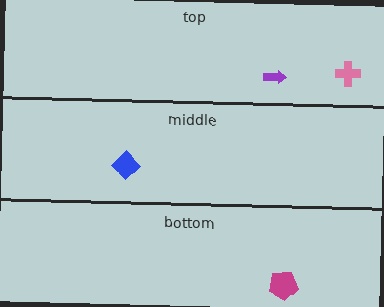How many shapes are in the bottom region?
1.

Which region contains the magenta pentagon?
The bottom region.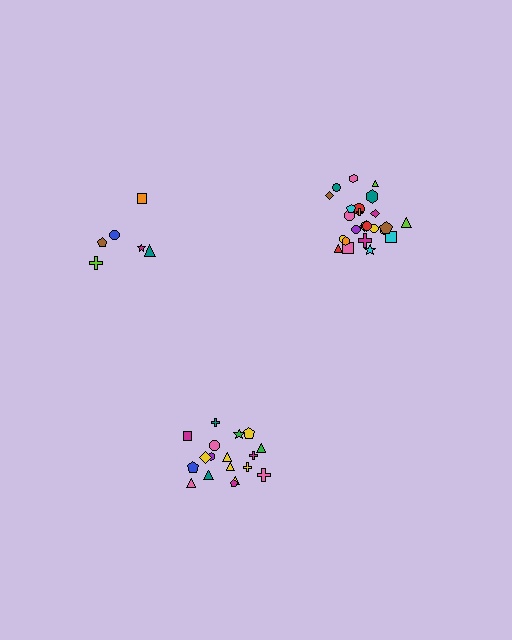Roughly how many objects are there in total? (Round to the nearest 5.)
Roughly 50 objects in total.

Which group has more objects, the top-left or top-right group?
The top-right group.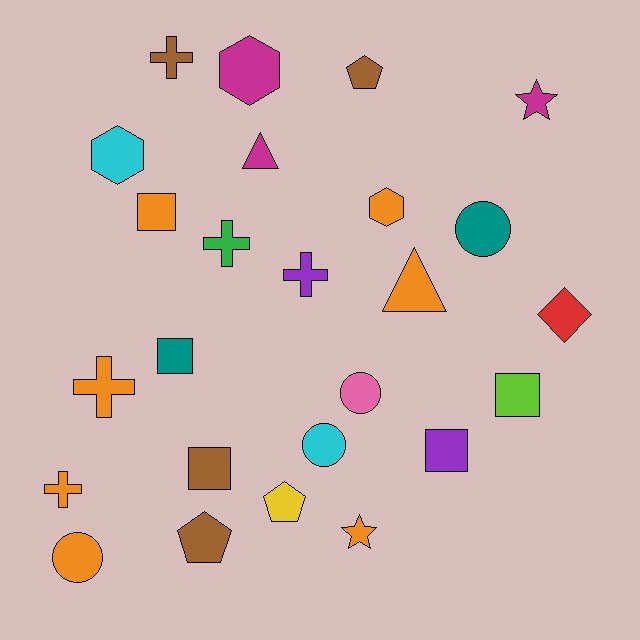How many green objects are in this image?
There is 1 green object.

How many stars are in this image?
There are 2 stars.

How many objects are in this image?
There are 25 objects.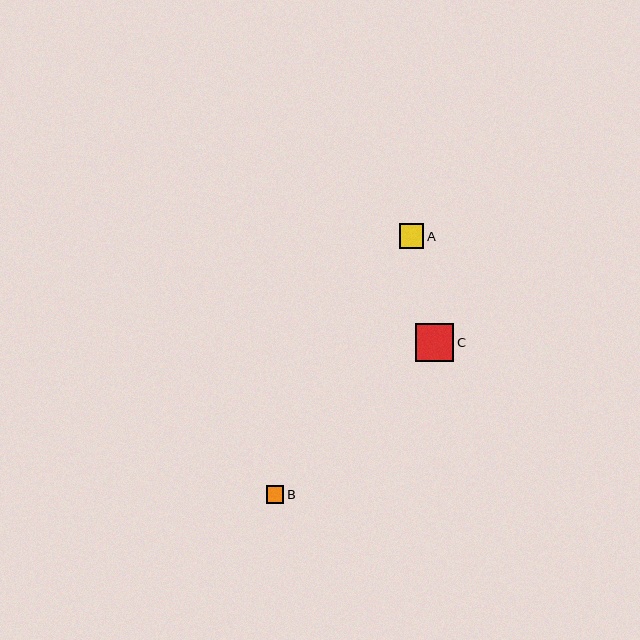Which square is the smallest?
Square B is the smallest with a size of approximately 17 pixels.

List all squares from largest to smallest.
From largest to smallest: C, A, B.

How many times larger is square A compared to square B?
Square A is approximately 1.4 times the size of square B.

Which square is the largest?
Square C is the largest with a size of approximately 39 pixels.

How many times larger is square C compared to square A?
Square C is approximately 1.6 times the size of square A.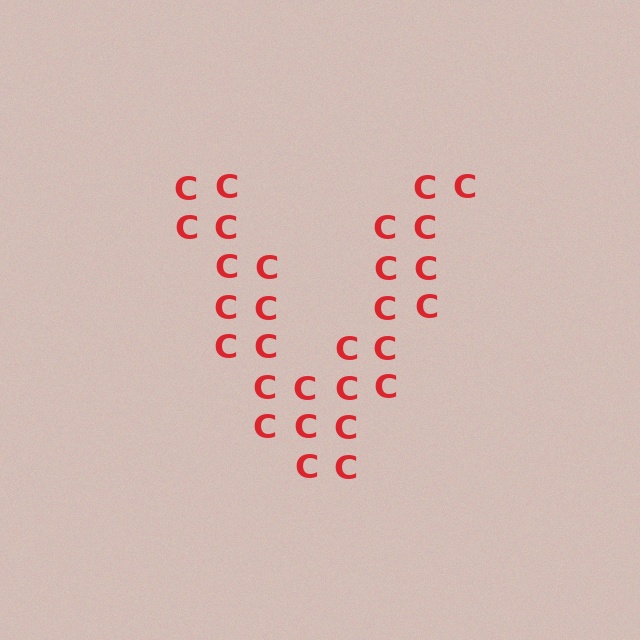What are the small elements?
The small elements are letter C's.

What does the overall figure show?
The overall figure shows the letter V.